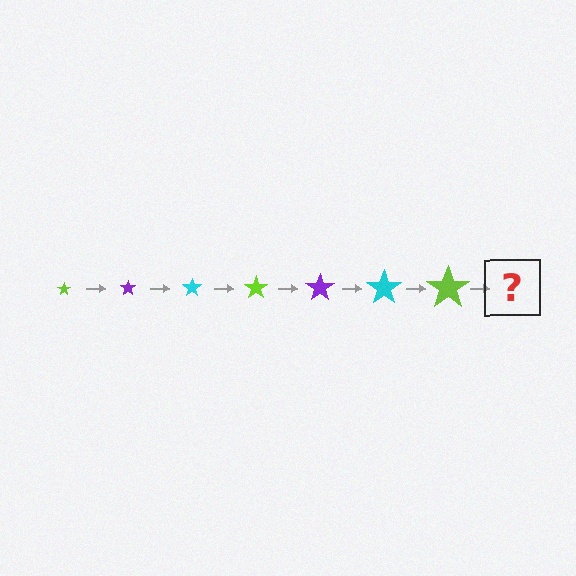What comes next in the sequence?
The next element should be a purple star, larger than the previous one.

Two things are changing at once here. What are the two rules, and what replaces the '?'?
The two rules are that the star grows larger each step and the color cycles through lime, purple, and cyan. The '?' should be a purple star, larger than the previous one.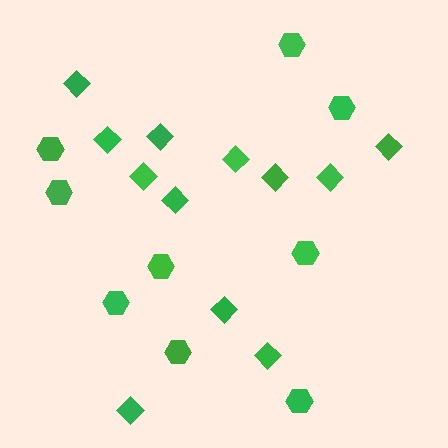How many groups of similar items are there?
There are 2 groups: one group of hexagons (9) and one group of diamonds (12).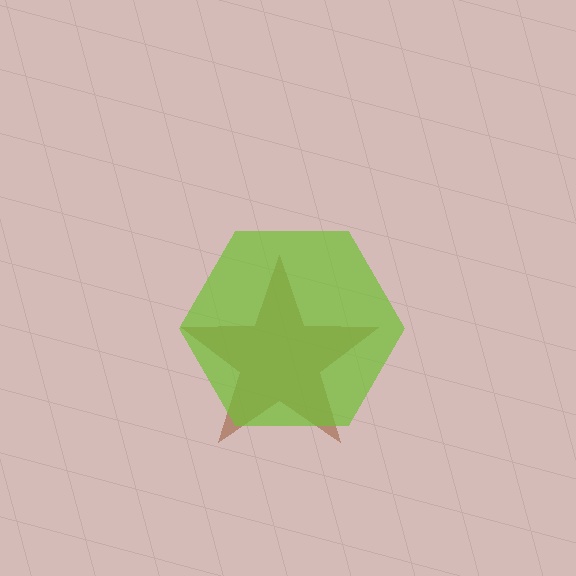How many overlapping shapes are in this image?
There are 2 overlapping shapes in the image.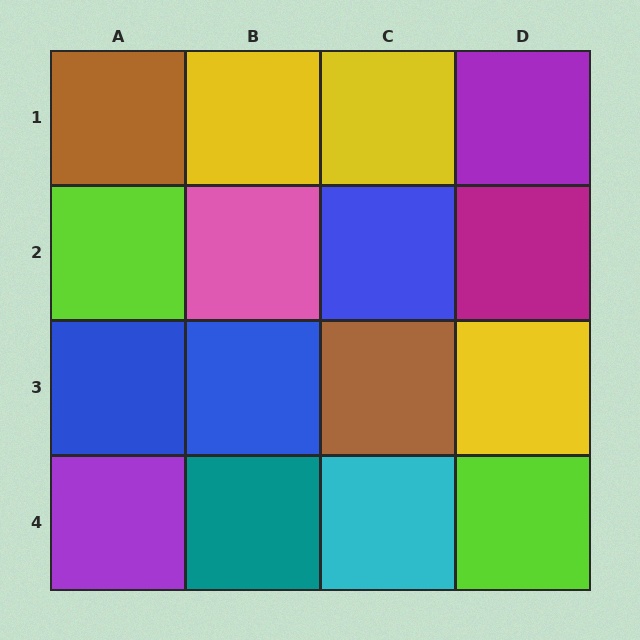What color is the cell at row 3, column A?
Blue.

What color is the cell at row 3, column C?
Brown.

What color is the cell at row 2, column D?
Magenta.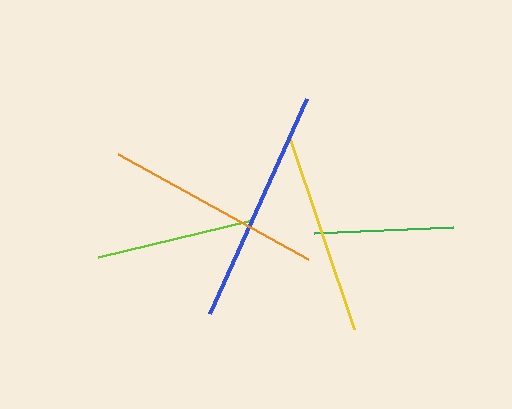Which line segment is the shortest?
The green line is the shortest at approximately 139 pixels.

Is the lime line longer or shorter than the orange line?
The orange line is longer than the lime line.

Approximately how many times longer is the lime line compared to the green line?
The lime line is approximately 1.1 times the length of the green line.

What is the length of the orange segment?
The orange segment is approximately 217 pixels long.